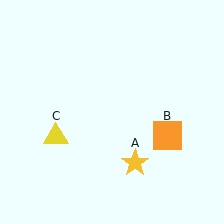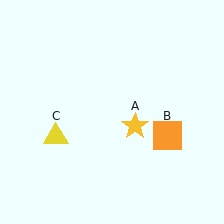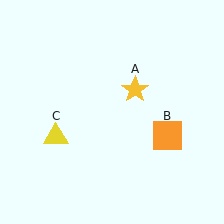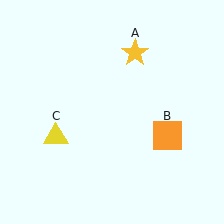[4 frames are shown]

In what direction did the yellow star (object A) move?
The yellow star (object A) moved up.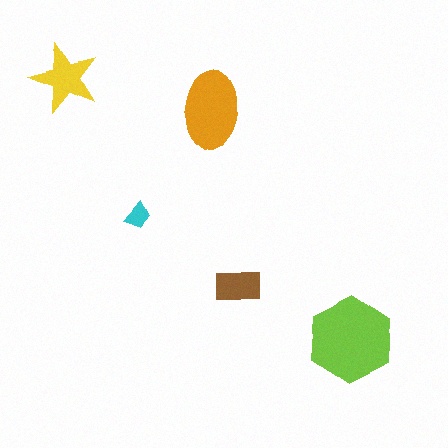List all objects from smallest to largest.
The cyan trapezoid, the brown rectangle, the yellow star, the orange ellipse, the lime hexagon.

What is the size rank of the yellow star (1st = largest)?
3rd.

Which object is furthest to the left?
The yellow star is leftmost.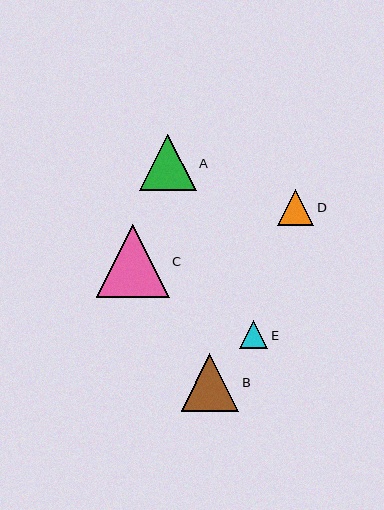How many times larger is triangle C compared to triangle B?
Triangle C is approximately 1.3 times the size of triangle B.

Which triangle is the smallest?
Triangle E is the smallest with a size of approximately 28 pixels.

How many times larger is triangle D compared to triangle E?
Triangle D is approximately 1.3 times the size of triangle E.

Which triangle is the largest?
Triangle C is the largest with a size of approximately 73 pixels.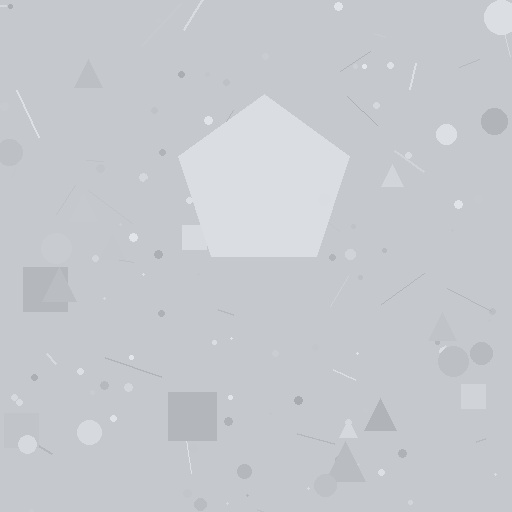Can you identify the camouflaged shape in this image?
The camouflaged shape is a pentagon.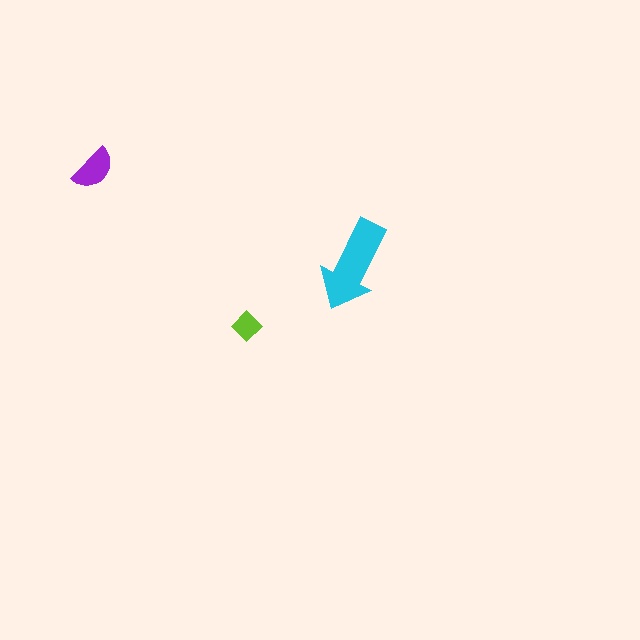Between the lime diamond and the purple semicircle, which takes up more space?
The purple semicircle.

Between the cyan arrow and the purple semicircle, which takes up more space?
The cyan arrow.